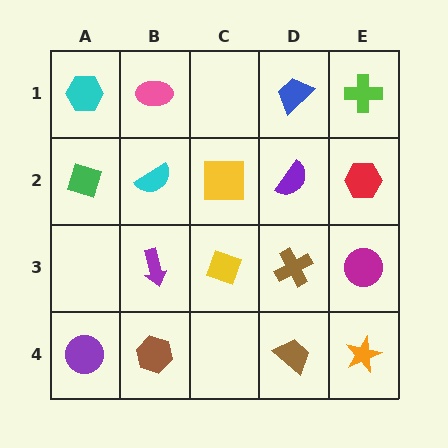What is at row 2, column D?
A purple semicircle.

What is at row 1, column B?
A pink ellipse.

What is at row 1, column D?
A blue trapezoid.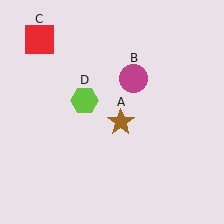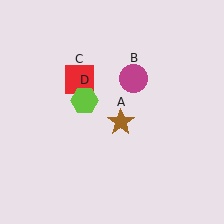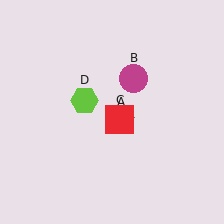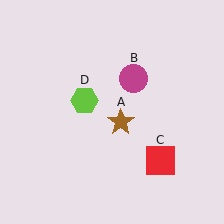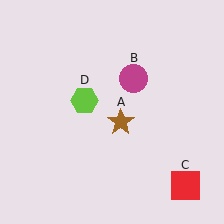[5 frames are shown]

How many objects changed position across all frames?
1 object changed position: red square (object C).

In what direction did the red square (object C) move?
The red square (object C) moved down and to the right.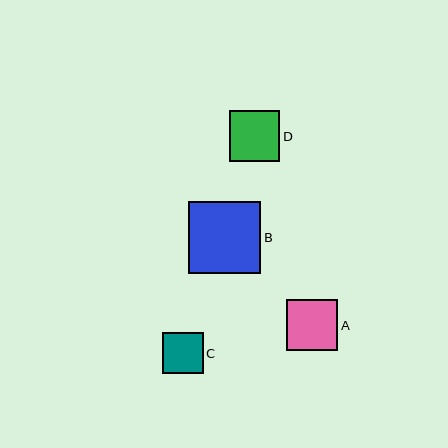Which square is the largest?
Square B is the largest with a size of approximately 72 pixels.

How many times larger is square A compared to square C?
Square A is approximately 1.2 times the size of square C.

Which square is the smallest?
Square C is the smallest with a size of approximately 41 pixels.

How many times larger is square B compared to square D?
Square B is approximately 1.4 times the size of square D.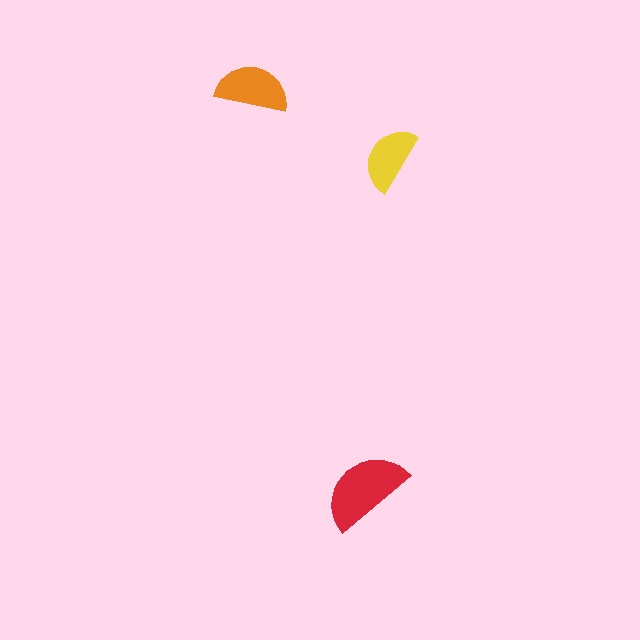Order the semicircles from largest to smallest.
the red one, the orange one, the yellow one.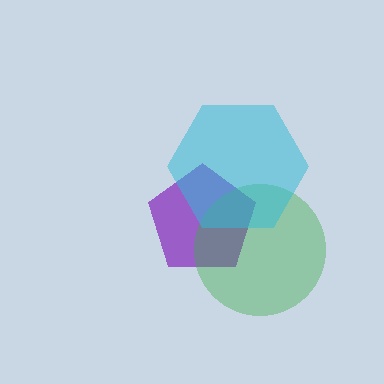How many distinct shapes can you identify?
There are 3 distinct shapes: a purple pentagon, a green circle, a cyan hexagon.